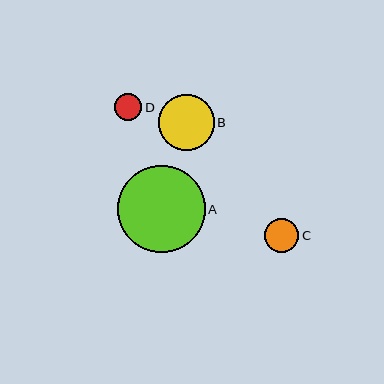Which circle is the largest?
Circle A is the largest with a size of approximately 87 pixels.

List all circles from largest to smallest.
From largest to smallest: A, B, C, D.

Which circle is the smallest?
Circle D is the smallest with a size of approximately 28 pixels.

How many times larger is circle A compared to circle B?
Circle A is approximately 1.6 times the size of circle B.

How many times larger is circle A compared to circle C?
Circle A is approximately 2.6 times the size of circle C.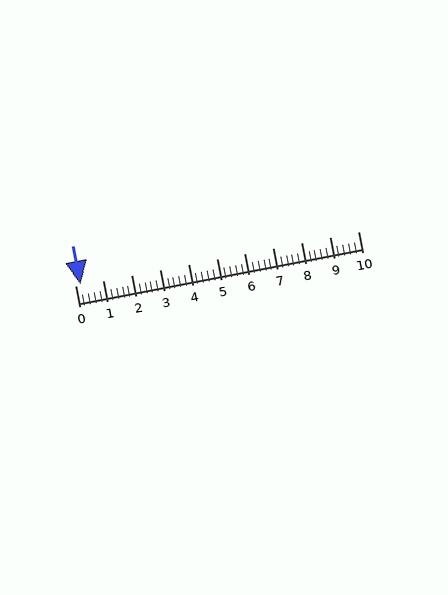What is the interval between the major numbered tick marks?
The major tick marks are spaced 1 units apart.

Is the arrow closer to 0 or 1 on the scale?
The arrow is closer to 0.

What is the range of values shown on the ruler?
The ruler shows values from 0 to 10.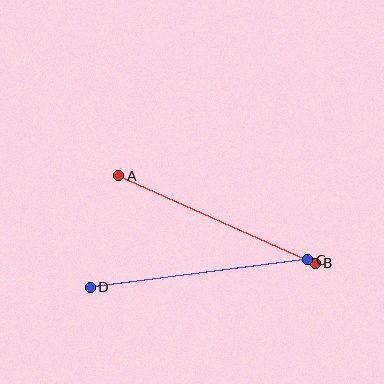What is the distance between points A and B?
The distance is approximately 215 pixels.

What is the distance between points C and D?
The distance is approximately 219 pixels.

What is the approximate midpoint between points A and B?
The midpoint is at approximately (217, 220) pixels.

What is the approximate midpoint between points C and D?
The midpoint is at approximately (199, 274) pixels.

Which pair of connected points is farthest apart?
Points C and D are farthest apart.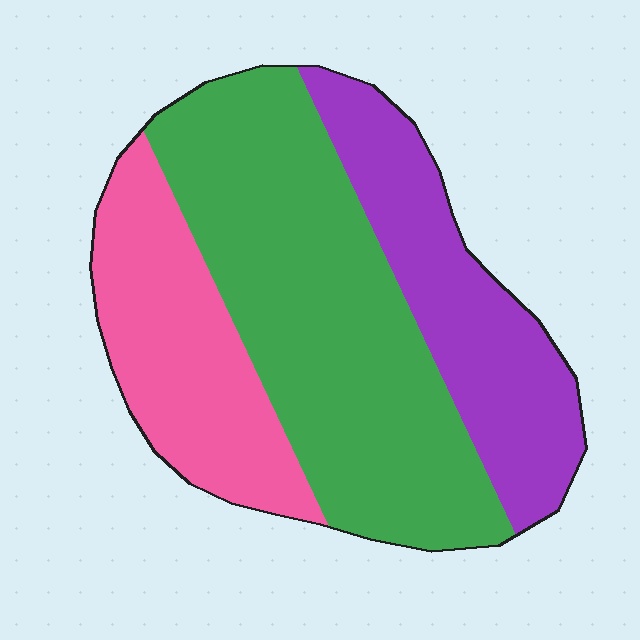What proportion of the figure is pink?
Pink covers around 25% of the figure.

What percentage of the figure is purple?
Purple takes up about one quarter (1/4) of the figure.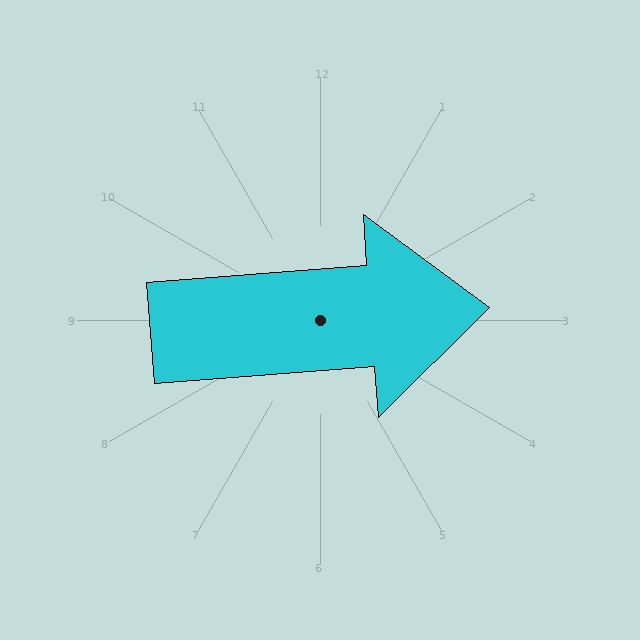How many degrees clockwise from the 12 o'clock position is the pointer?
Approximately 86 degrees.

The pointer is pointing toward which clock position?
Roughly 3 o'clock.